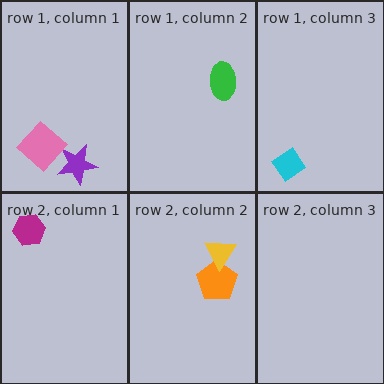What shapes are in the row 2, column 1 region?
The magenta hexagon.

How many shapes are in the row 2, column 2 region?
2.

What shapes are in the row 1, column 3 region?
The cyan diamond.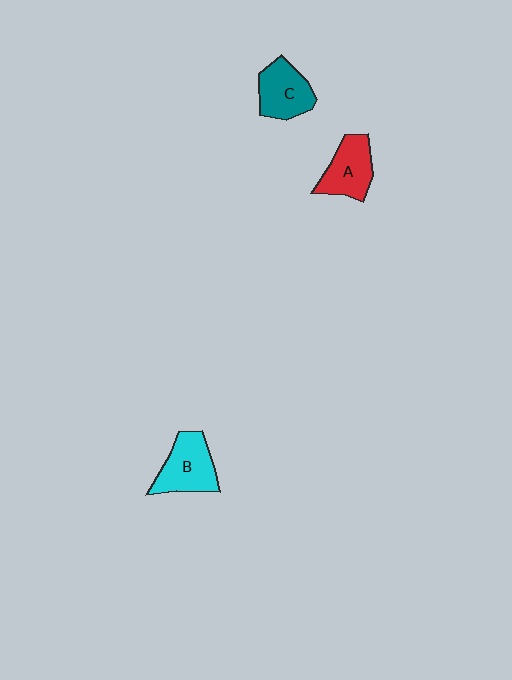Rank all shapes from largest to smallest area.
From largest to smallest: B (cyan), C (teal), A (red).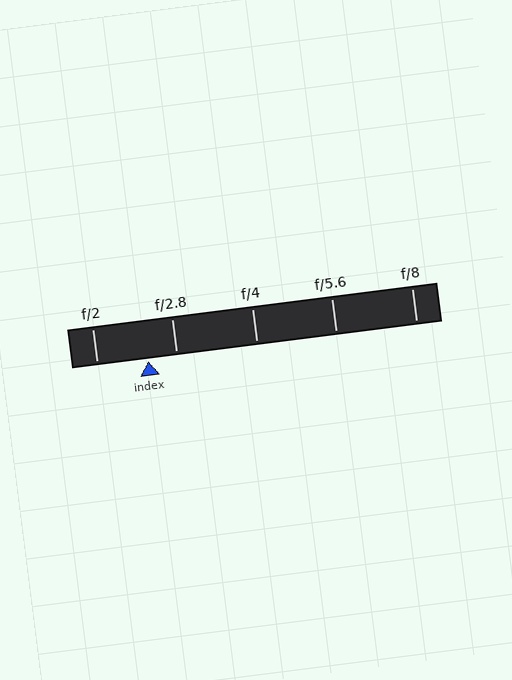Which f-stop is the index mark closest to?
The index mark is closest to f/2.8.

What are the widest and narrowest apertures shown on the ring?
The widest aperture shown is f/2 and the narrowest is f/8.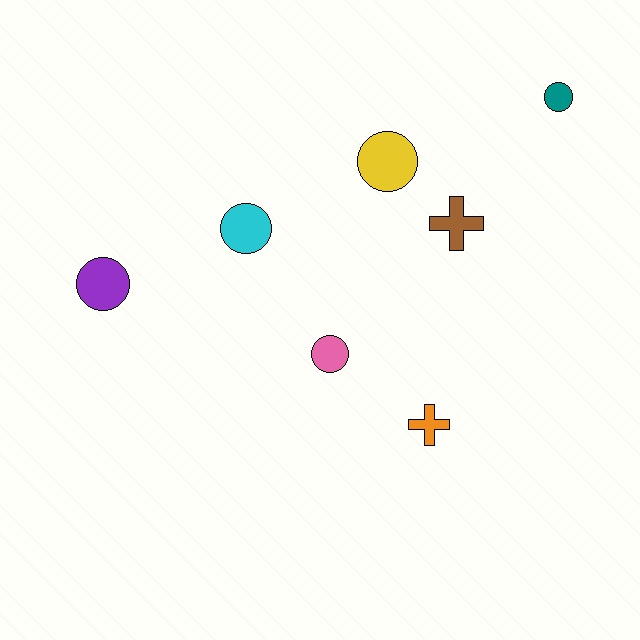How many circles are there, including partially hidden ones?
There are 5 circles.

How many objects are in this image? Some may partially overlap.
There are 7 objects.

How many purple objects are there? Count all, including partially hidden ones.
There is 1 purple object.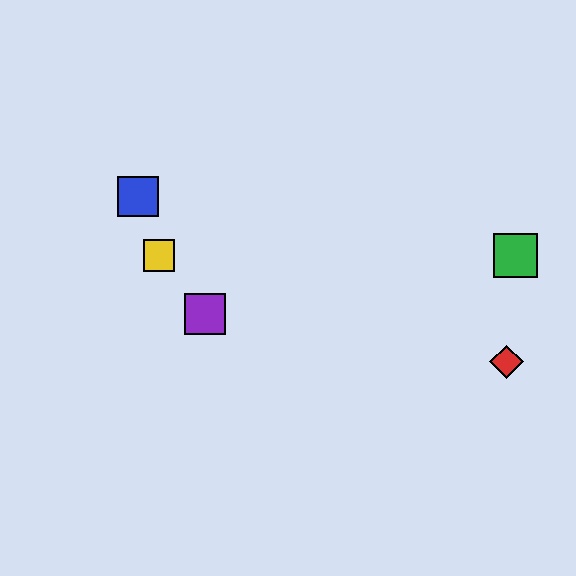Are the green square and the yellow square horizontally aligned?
Yes, both are at y≈256.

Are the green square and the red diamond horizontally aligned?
No, the green square is at y≈256 and the red diamond is at y≈362.